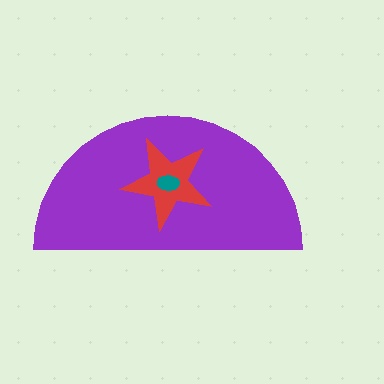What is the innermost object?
The teal ellipse.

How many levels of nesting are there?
3.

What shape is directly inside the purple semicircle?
The red star.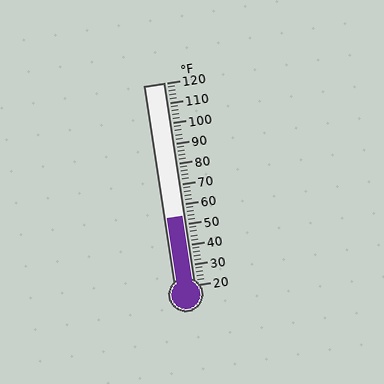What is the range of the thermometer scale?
The thermometer scale ranges from 20°F to 120°F.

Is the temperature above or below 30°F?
The temperature is above 30°F.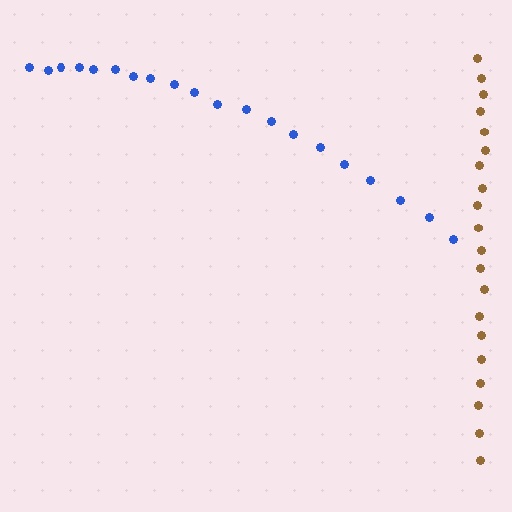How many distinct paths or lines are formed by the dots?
There are 2 distinct paths.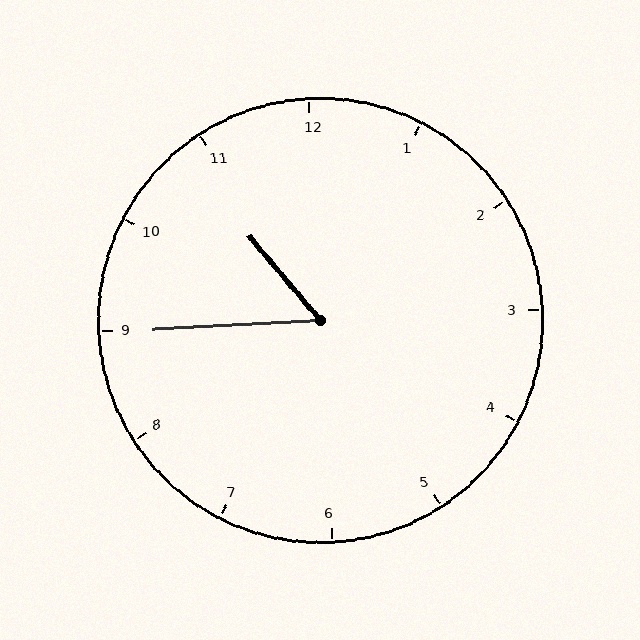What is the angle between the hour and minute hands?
Approximately 52 degrees.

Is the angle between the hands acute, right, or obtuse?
It is acute.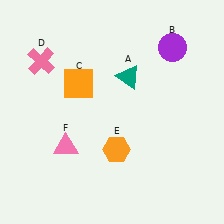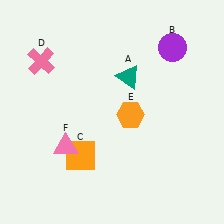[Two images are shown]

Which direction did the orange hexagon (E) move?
The orange hexagon (E) moved up.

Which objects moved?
The objects that moved are: the orange square (C), the orange hexagon (E).